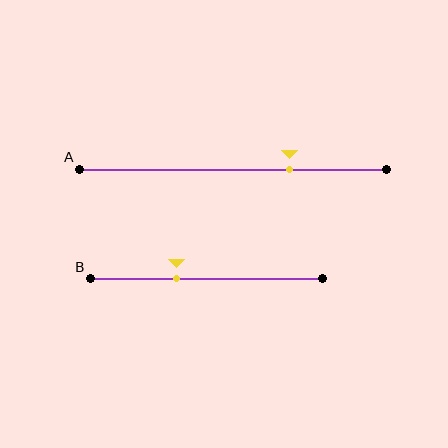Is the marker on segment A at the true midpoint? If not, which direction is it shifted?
No, the marker on segment A is shifted to the right by about 18% of the segment length.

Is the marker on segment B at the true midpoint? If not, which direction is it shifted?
No, the marker on segment B is shifted to the left by about 13% of the segment length.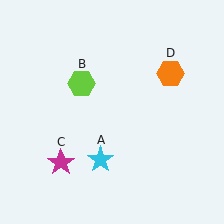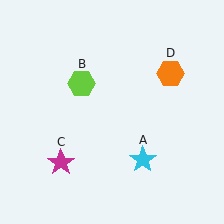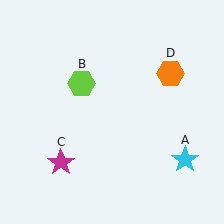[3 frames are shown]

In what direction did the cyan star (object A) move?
The cyan star (object A) moved right.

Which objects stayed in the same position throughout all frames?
Lime hexagon (object B) and magenta star (object C) and orange hexagon (object D) remained stationary.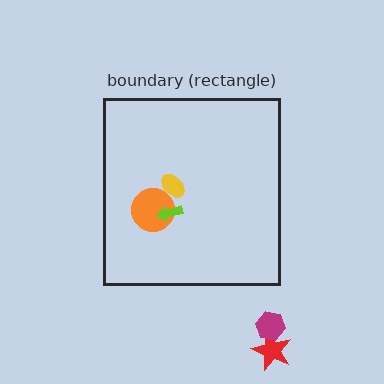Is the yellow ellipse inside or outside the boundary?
Inside.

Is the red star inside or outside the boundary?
Outside.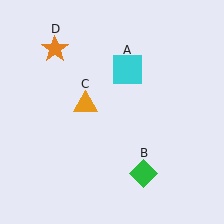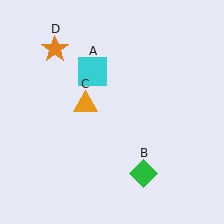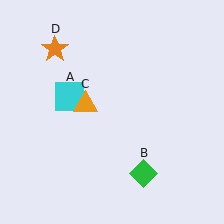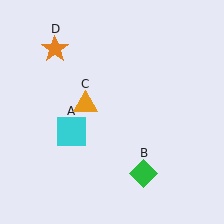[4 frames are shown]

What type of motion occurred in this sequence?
The cyan square (object A) rotated counterclockwise around the center of the scene.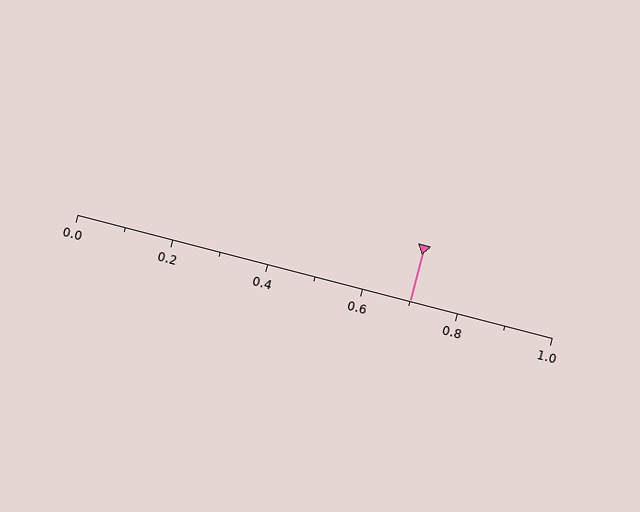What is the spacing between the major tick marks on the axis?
The major ticks are spaced 0.2 apart.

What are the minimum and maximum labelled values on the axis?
The axis runs from 0.0 to 1.0.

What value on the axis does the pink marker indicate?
The marker indicates approximately 0.7.